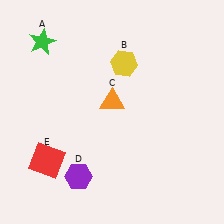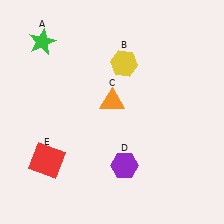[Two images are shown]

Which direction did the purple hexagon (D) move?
The purple hexagon (D) moved right.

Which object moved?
The purple hexagon (D) moved right.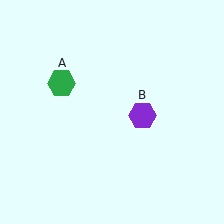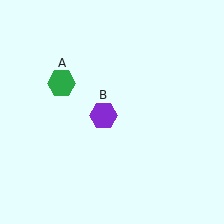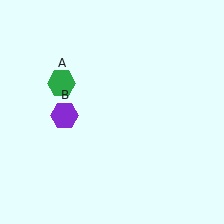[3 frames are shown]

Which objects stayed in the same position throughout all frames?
Green hexagon (object A) remained stationary.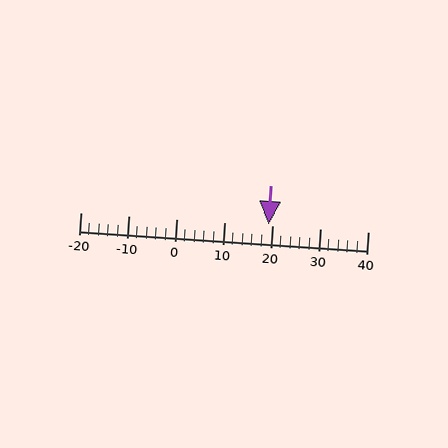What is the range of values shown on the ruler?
The ruler shows values from -20 to 40.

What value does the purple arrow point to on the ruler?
The purple arrow points to approximately 19.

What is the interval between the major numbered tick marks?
The major tick marks are spaced 10 units apart.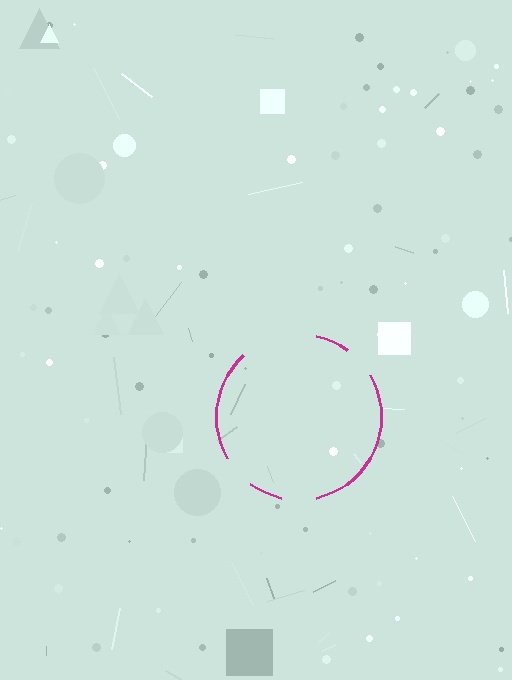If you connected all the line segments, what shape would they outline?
They would outline a circle.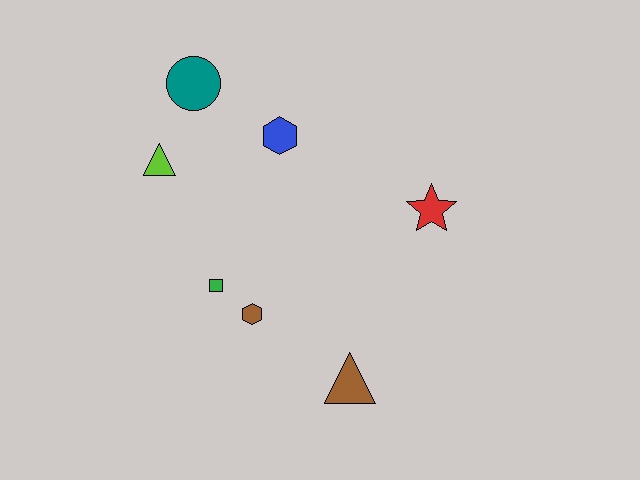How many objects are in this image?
There are 7 objects.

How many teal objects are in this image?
There is 1 teal object.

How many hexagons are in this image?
There are 2 hexagons.